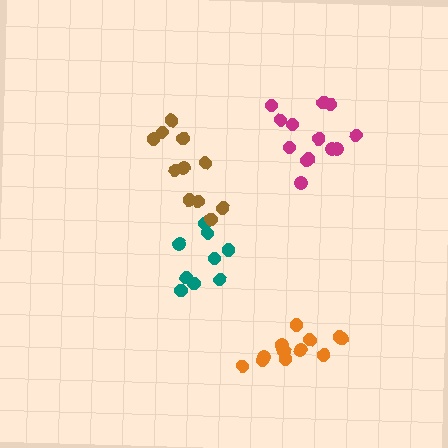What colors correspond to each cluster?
The clusters are colored: magenta, orange, teal, brown.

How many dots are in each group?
Group 1: 13 dots, Group 2: 13 dots, Group 3: 9 dots, Group 4: 11 dots (46 total).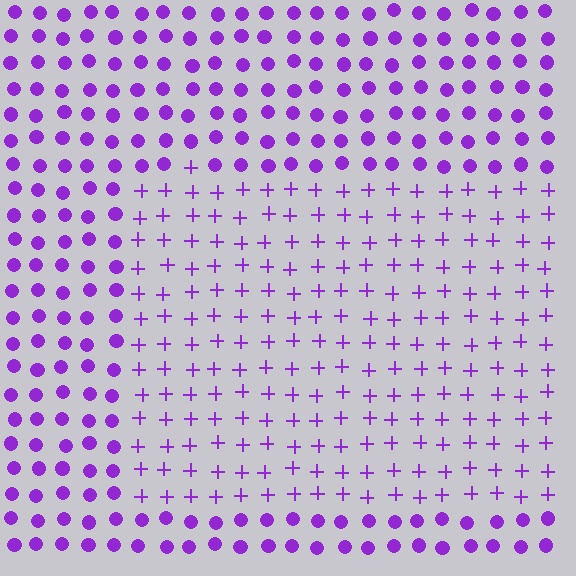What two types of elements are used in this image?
The image uses plus signs inside the rectangle region and circles outside it.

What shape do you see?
I see a rectangle.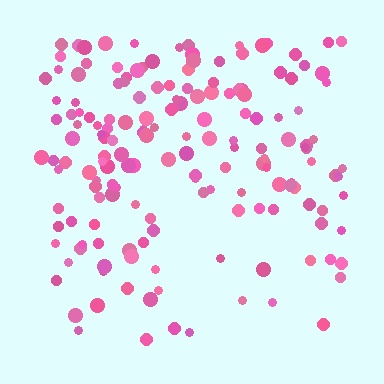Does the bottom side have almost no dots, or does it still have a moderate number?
Still a moderate number, just noticeably fewer than the top.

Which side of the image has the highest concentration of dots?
The top.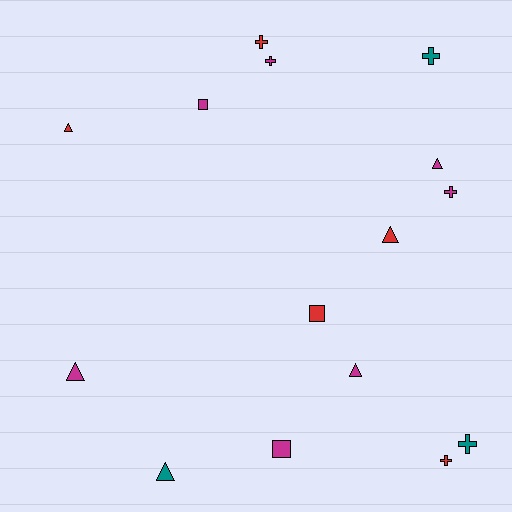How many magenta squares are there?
There are 2 magenta squares.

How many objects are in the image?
There are 15 objects.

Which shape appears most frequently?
Cross, with 6 objects.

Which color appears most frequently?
Magenta, with 7 objects.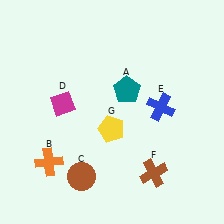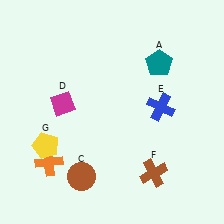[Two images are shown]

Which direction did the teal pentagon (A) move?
The teal pentagon (A) moved right.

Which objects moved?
The objects that moved are: the teal pentagon (A), the yellow pentagon (G).